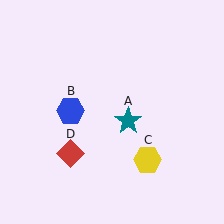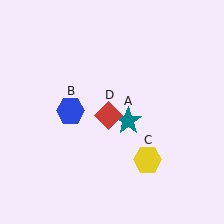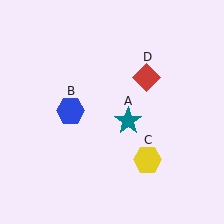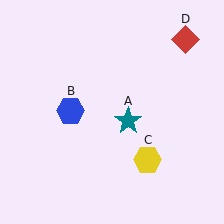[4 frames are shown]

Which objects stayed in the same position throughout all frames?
Teal star (object A) and blue hexagon (object B) and yellow hexagon (object C) remained stationary.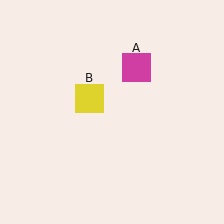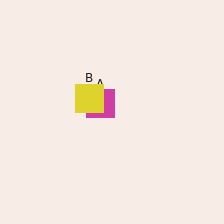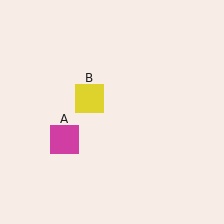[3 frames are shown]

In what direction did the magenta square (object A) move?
The magenta square (object A) moved down and to the left.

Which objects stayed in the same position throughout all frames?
Yellow square (object B) remained stationary.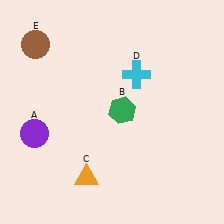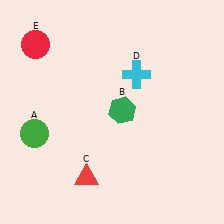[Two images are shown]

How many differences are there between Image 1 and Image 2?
There are 3 differences between the two images.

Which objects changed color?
A changed from purple to green. C changed from orange to red. E changed from brown to red.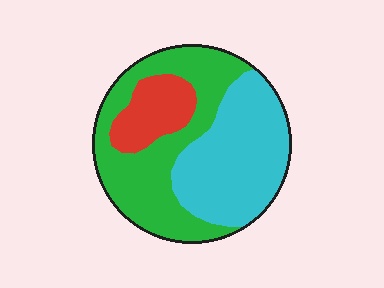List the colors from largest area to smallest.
From largest to smallest: green, cyan, red.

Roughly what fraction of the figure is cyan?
Cyan takes up about two fifths (2/5) of the figure.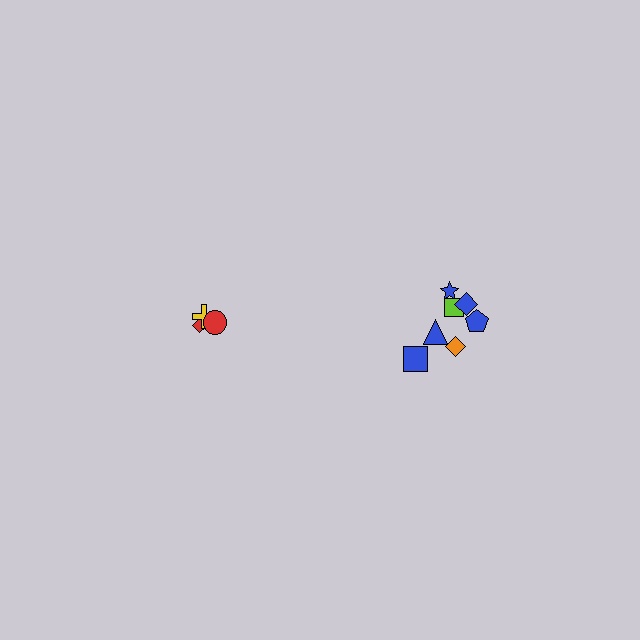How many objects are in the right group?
There are 7 objects.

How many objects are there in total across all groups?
There are 10 objects.